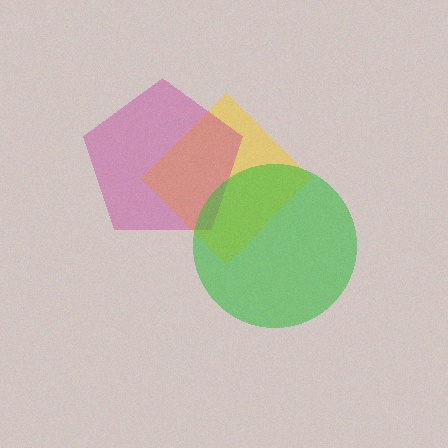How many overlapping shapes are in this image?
There are 3 overlapping shapes in the image.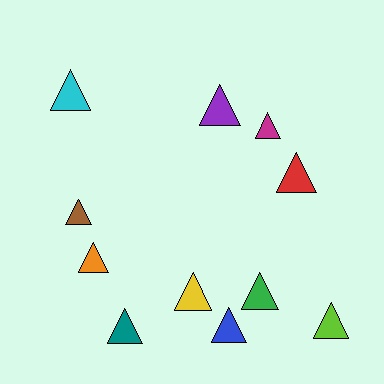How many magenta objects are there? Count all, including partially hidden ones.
There is 1 magenta object.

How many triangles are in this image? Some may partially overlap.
There are 11 triangles.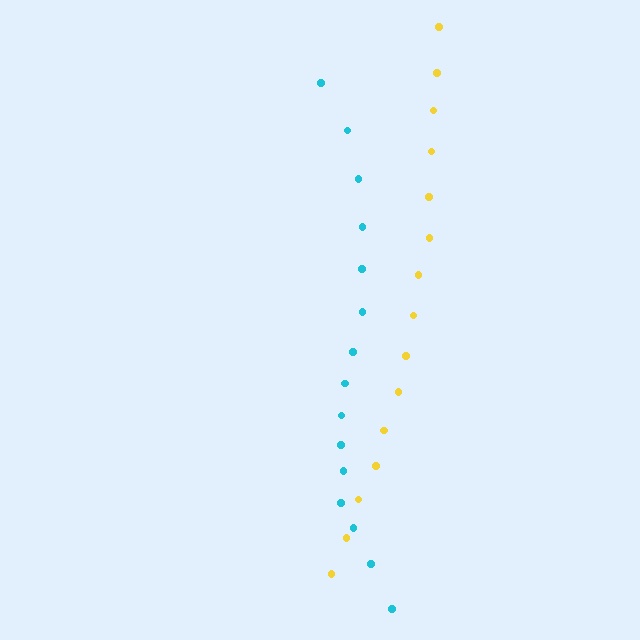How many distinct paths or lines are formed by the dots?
There are 2 distinct paths.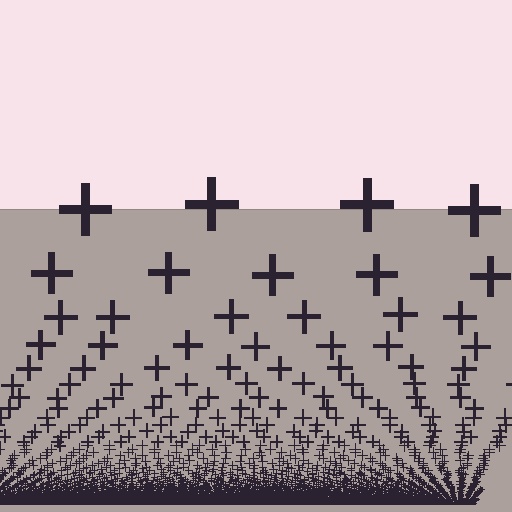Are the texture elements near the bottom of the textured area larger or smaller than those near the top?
Smaller. The gradient is inverted — elements near the bottom are smaller and denser.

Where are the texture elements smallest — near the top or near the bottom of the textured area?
Near the bottom.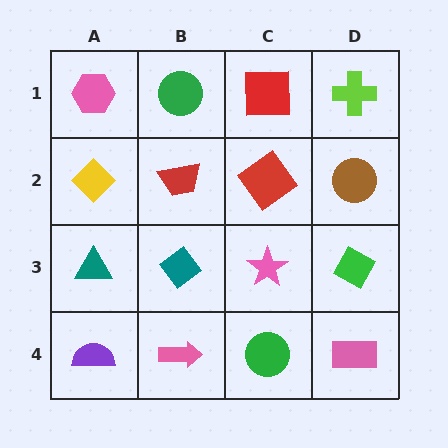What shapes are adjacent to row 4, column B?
A teal diamond (row 3, column B), a purple semicircle (row 4, column A), a green circle (row 4, column C).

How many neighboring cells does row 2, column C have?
4.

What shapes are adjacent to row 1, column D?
A brown circle (row 2, column D), a red square (row 1, column C).